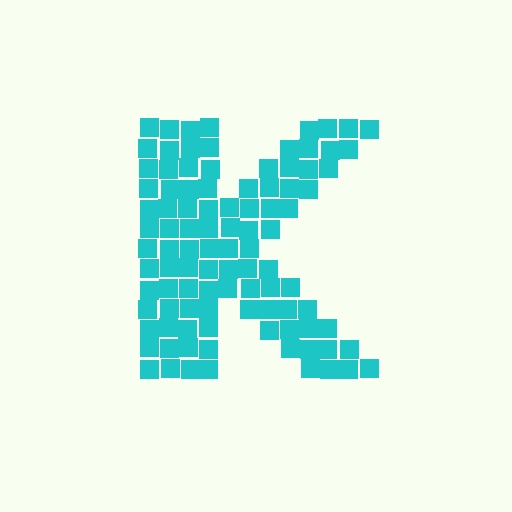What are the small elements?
The small elements are squares.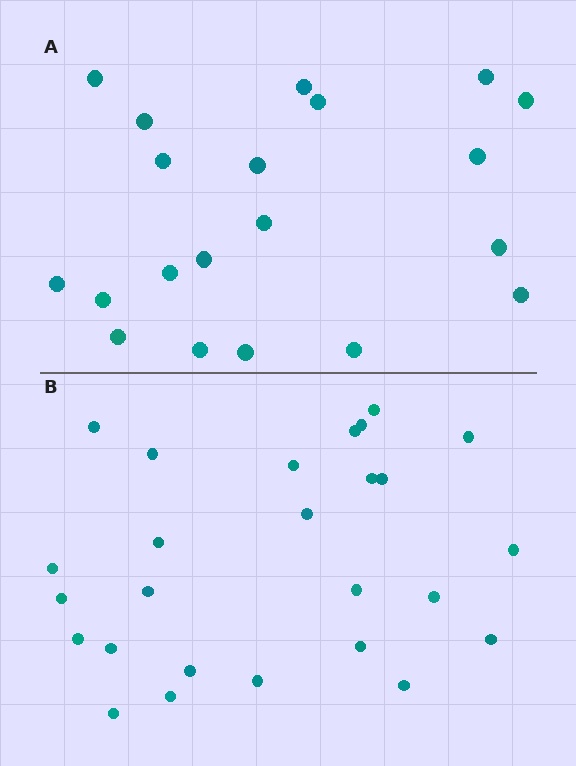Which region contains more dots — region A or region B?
Region B (the bottom region) has more dots.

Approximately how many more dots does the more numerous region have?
Region B has about 6 more dots than region A.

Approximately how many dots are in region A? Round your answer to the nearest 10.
About 20 dots.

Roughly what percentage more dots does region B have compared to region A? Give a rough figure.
About 30% more.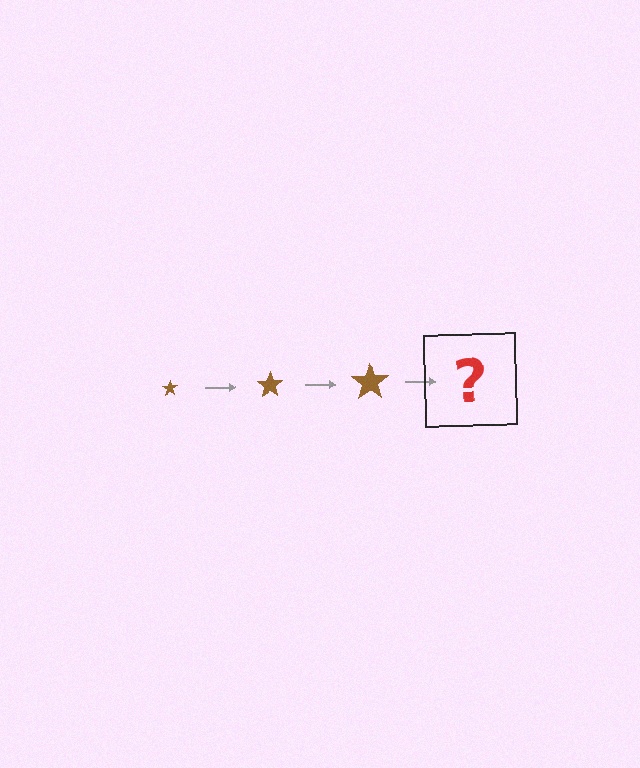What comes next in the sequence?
The next element should be a brown star, larger than the previous one.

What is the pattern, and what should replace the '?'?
The pattern is that the star gets progressively larger each step. The '?' should be a brown star, larger than the previous one.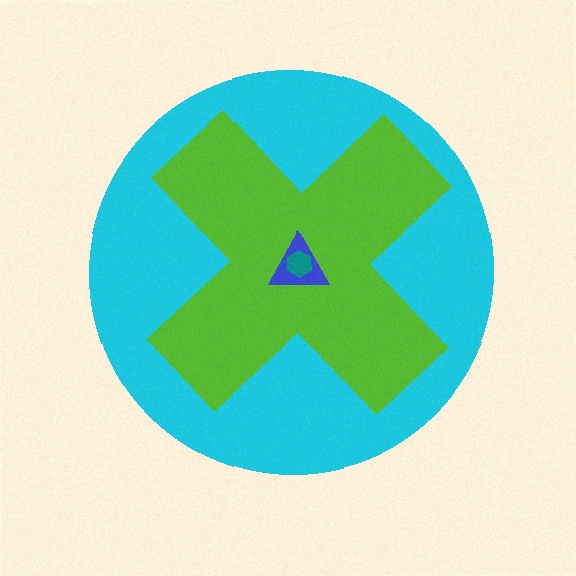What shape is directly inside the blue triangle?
The teal hexagon.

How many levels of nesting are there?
4.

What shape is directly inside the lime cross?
The blue triangle.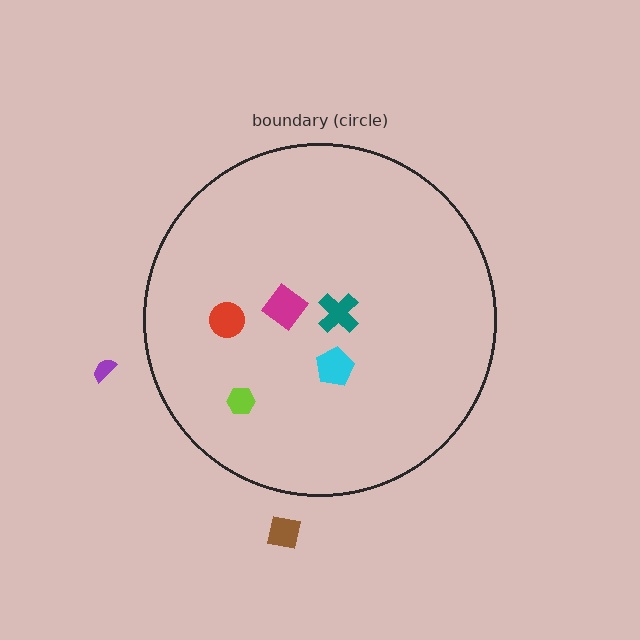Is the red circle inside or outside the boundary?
Inside.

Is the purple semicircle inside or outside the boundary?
Outside.